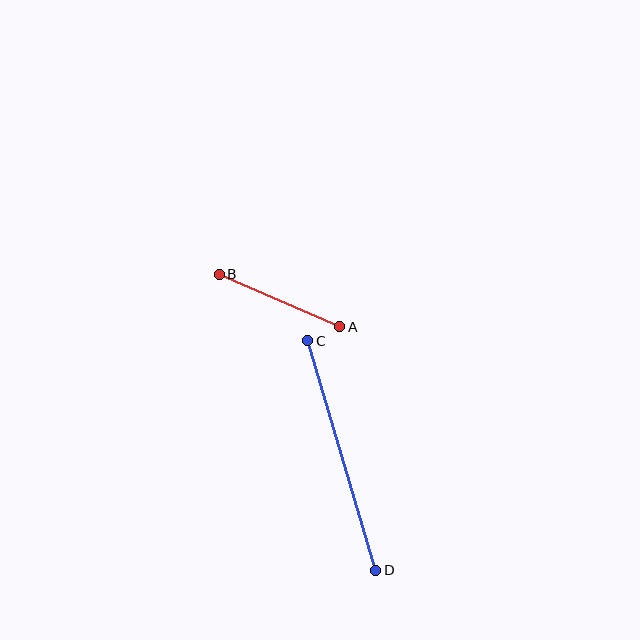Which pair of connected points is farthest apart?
Points C and D are farthest apart.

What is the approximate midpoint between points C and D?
The midpoint is at approximately (342, 456) pixels.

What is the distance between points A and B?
The distance is approximately 131 pixels.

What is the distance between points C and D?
The distance is approximately 239 pixels.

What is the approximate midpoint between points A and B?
The midpoint is at approximately (279, 300) pixels.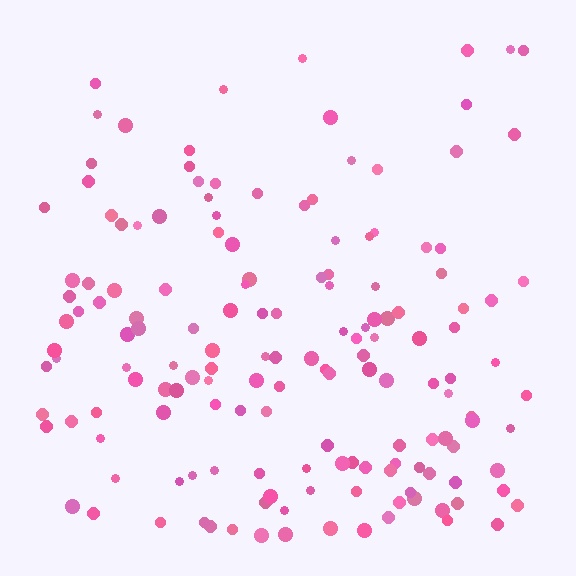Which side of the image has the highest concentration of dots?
The bottom.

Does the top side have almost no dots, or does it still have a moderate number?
Still a moderate number, just noticeably fewer than the bottom.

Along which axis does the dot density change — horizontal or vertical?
Vertical.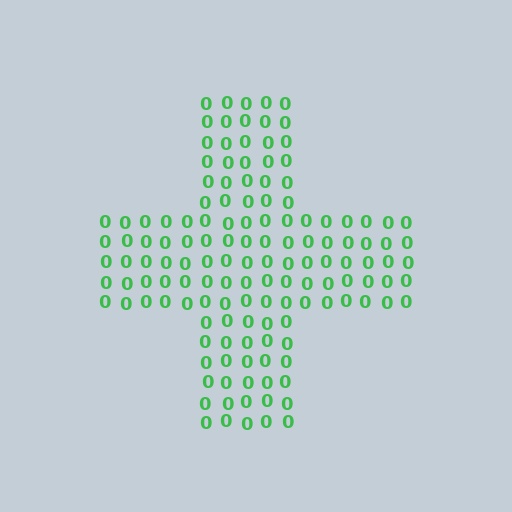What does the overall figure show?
The overall figure shows a cross.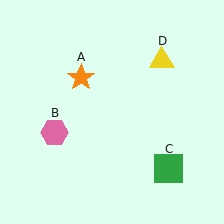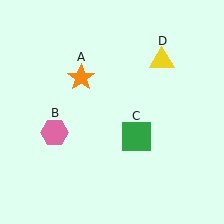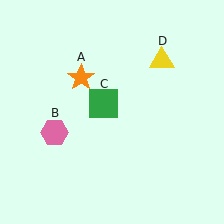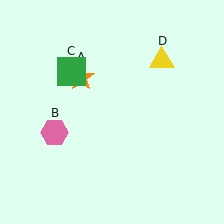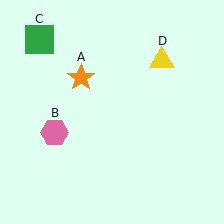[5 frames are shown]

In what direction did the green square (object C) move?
The green square (object C) moved up and to the left.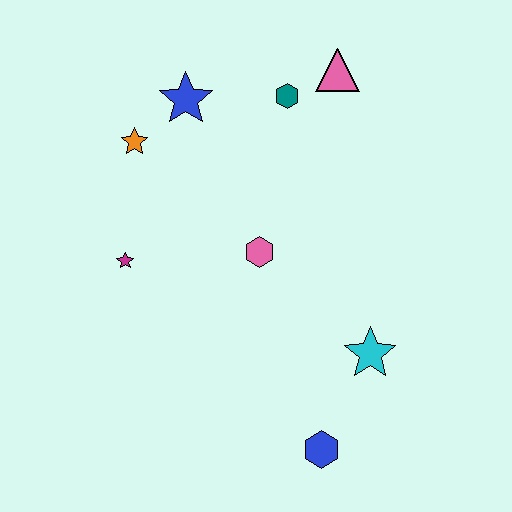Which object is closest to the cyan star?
The blue hexagon is closest to the cyan star.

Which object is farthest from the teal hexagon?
The blue hexagon is farthest from the teal hexagon.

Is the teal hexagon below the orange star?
No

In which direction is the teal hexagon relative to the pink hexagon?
The teal hexagon is above the pink hexagon.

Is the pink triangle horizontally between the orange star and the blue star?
No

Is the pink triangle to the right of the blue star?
Yes